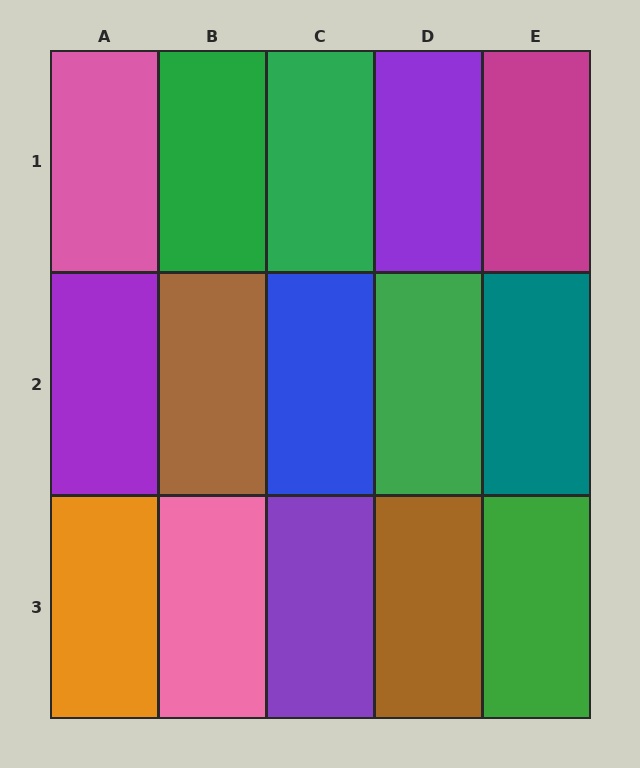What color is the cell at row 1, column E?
Magenta.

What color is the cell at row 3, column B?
Pink.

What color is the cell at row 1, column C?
Green.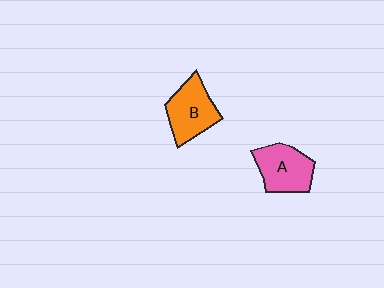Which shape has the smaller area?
Shape A (pink).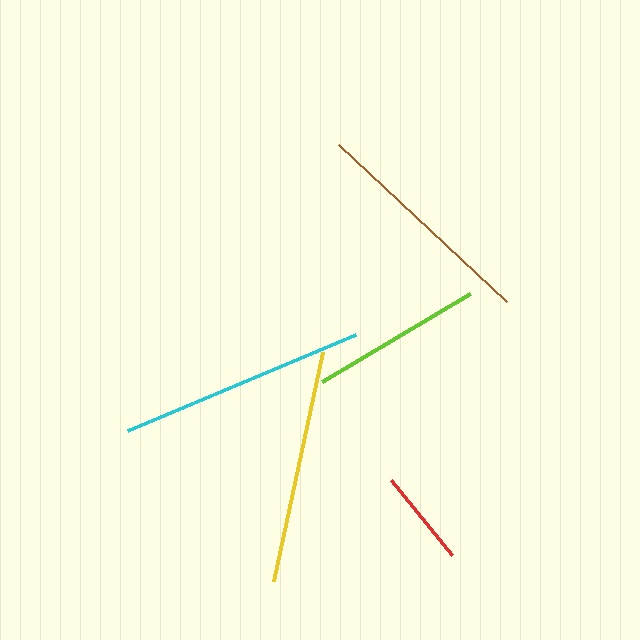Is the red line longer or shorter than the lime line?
The lime line is longer than the red line.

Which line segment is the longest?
The cyan line is the longest at approximately 248 pixels.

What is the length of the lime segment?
The lime segment is approximately 172 pixels long.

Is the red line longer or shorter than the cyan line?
The cyan line is longer than the red line.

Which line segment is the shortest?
The red line is the shortest at approximately 96 pixels.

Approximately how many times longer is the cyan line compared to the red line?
The cyan line is approximately 2.6 times the length of the red line.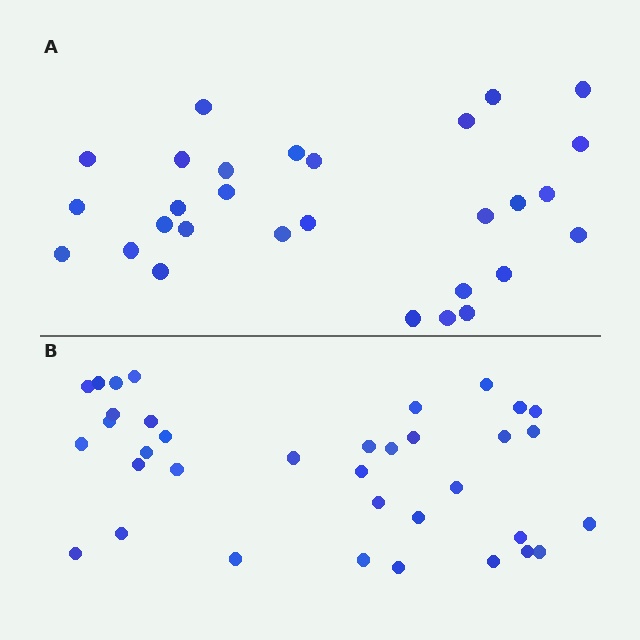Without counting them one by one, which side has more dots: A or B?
Region B (the bottom region) has more dots.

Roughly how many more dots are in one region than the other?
Region B has roughly 8 or so more dots than region A.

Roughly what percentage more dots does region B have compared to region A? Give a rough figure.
About 25% more.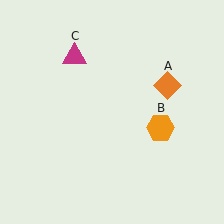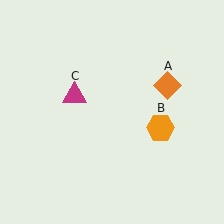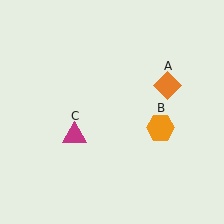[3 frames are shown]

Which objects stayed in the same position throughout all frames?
Orange diamond (object A) and orange hexagon (object B) remained stationary.